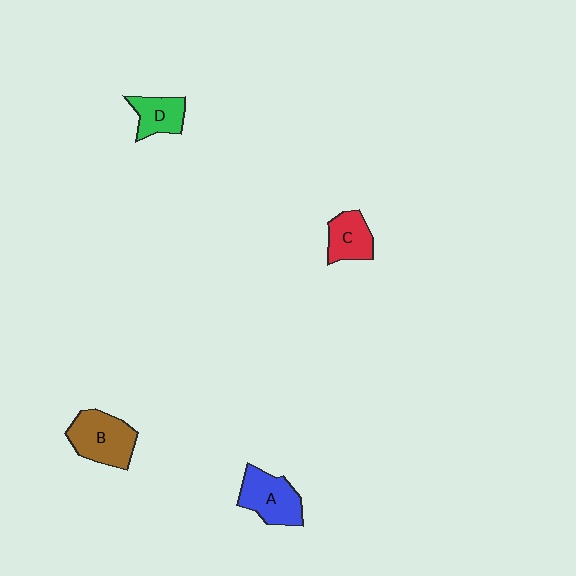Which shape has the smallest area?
Shape D (green).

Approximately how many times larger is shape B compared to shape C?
Approximately 1.5 times.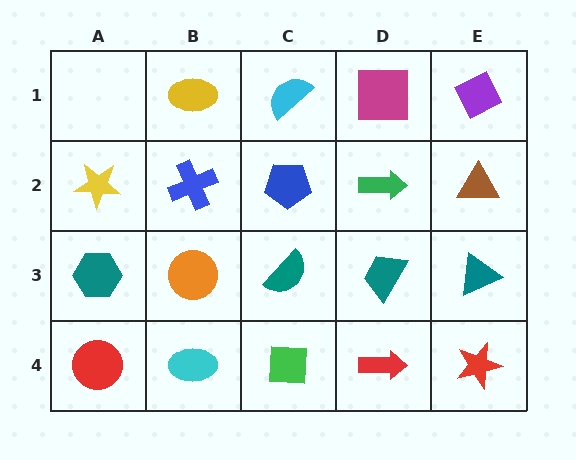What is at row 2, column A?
A yellow star.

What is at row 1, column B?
A yellow ellipse.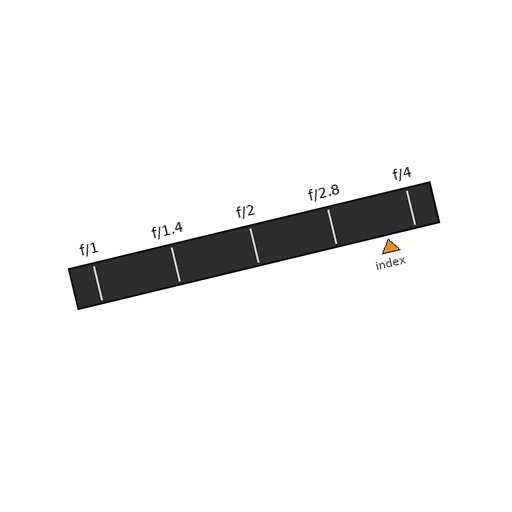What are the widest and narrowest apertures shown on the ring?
The widest aperture shown is f/1 and the narrowest is f/4.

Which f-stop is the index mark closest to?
The index mark is closest to f/4.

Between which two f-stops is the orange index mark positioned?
The index mark is between f/2.8 and f/4.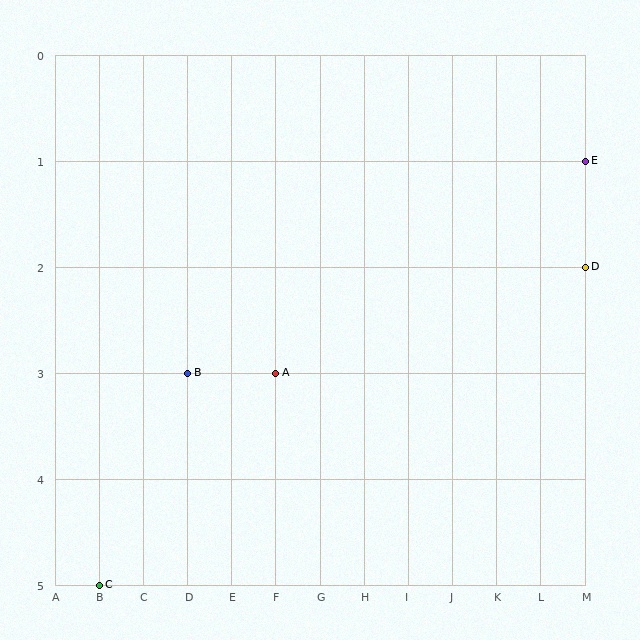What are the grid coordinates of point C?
Point C is at grid coordinates (B, 5).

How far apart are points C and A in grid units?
Points C and A are 4 columns and 2 rows apart (about 4.5 grid units diagonally).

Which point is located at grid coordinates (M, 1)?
Point E is at (M, 1).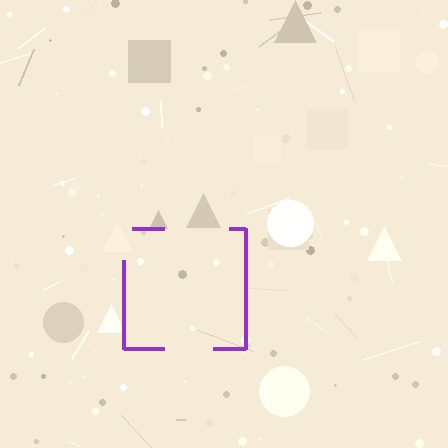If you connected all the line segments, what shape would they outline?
They would outline a square.